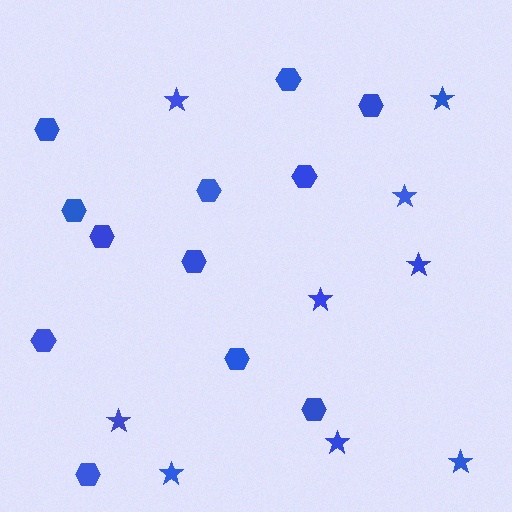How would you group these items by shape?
There are 2 groups: one group of stars (9) and one group of hexagons (12).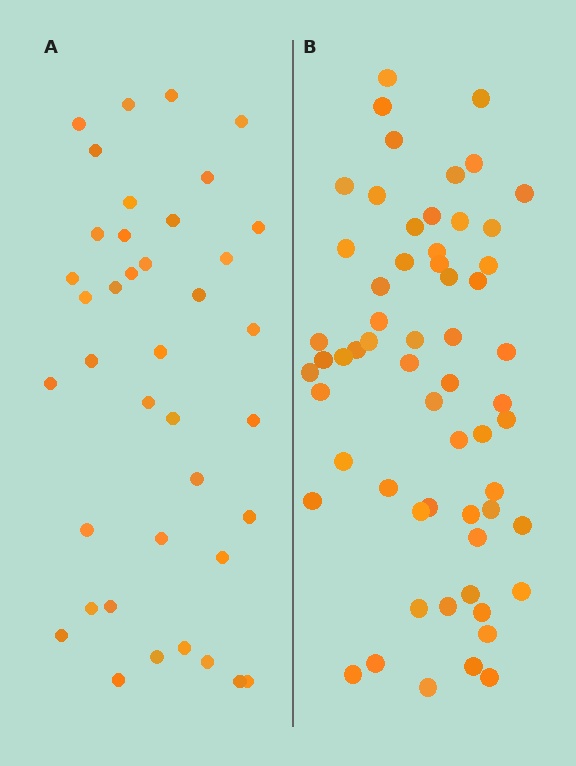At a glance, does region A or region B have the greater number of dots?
Region B (the right region) has more dots.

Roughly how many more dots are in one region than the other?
Region B has approximately 20 more dots than region A.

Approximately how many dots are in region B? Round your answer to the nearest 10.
About 60 dots.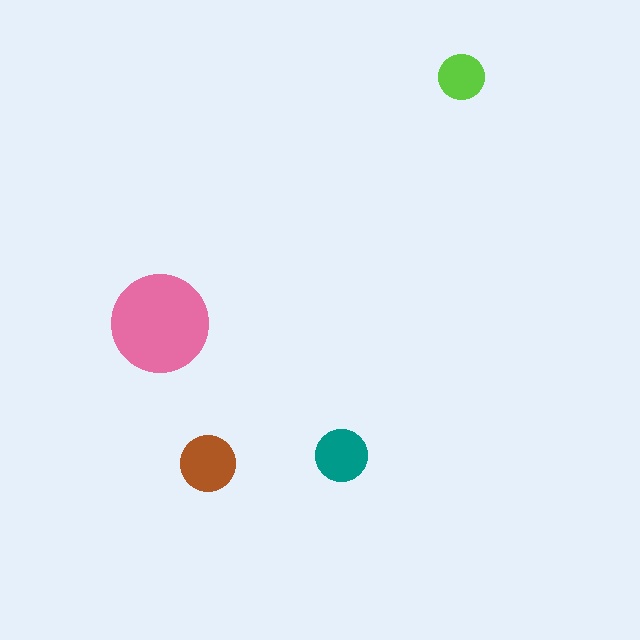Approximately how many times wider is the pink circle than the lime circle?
About 2 times wider.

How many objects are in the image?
There are 4 objects in the image.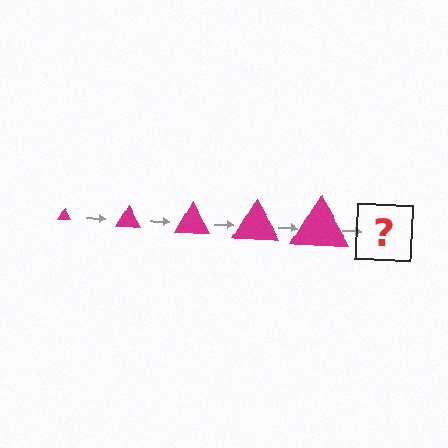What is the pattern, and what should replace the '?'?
The pattern is that the triangle gets progressively larger each step. The '?' should be a magenta triangle, larger than the previous one.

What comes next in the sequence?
The next element should be a magenta triangle, larger than the previous one.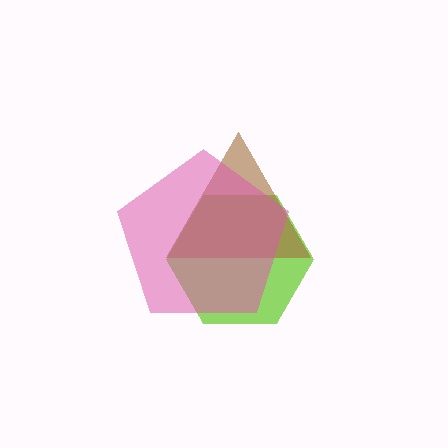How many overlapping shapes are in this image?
There are 3 overlapping shapes in the image.